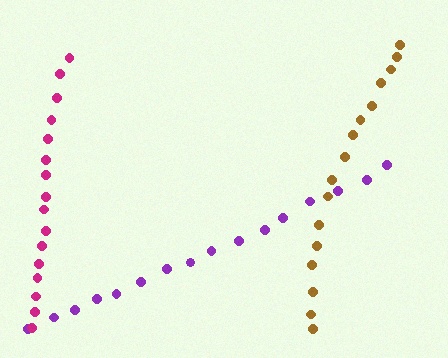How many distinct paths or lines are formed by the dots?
There are 3 distinct paths.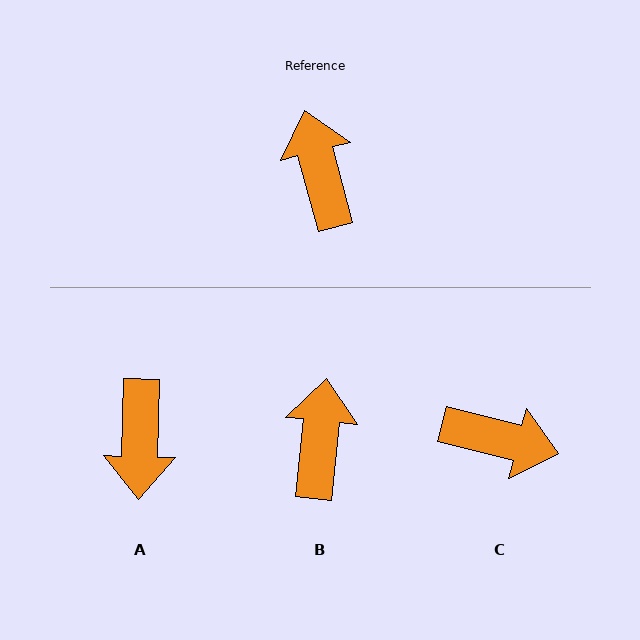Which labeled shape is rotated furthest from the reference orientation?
A, about 163 degrees away.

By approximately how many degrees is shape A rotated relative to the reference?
Approximately 163 degrees counter-clockwise.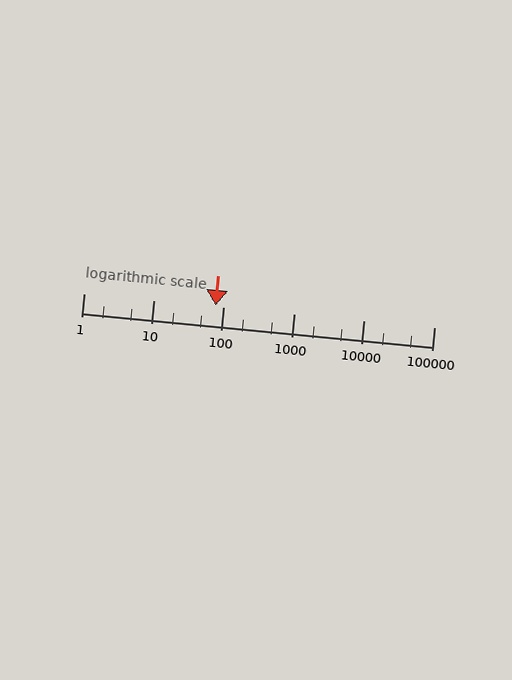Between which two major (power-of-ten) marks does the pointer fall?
The pointer is between 10 and 100.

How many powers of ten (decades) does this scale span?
The scale spans 5 decades, from 1 to 100000.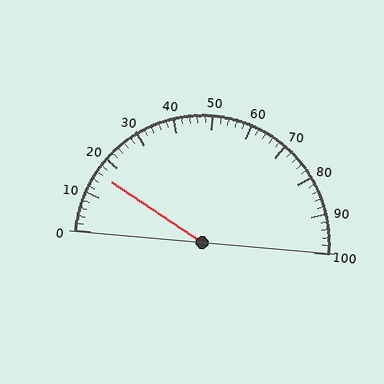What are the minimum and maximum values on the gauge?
The gauge ranges from 0 to 100.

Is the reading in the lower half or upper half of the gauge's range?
The reading is in the lower half of the range (0 to 100).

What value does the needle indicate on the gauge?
The needle indicates approximately 16.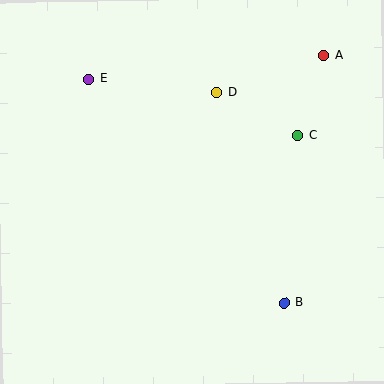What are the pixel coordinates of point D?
Point D is at (217, 92).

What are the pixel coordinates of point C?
Point C is at (298, 135).